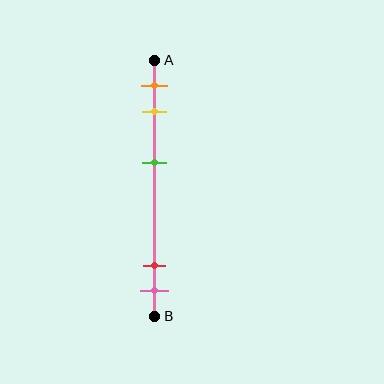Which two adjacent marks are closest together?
The red and pink marks are the closest adjacent pair.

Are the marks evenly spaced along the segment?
No, the marks are not evenly spaced.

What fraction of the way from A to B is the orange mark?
The orange mark is approximately 10% (0.1) of the way from A to B.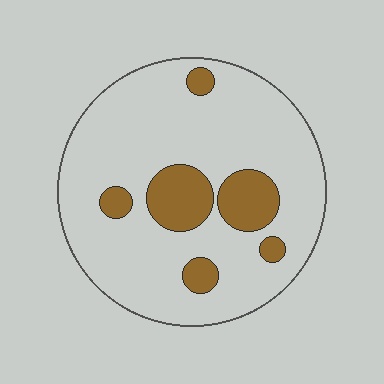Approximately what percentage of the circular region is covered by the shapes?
Approximately 15%.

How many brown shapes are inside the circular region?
6.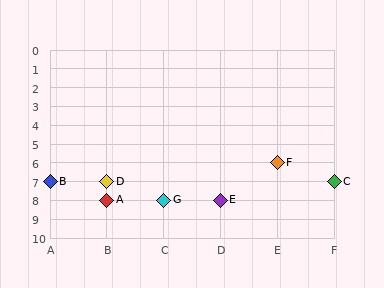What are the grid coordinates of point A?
Point A is at grid coordinates (B, 8).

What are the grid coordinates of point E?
Point E is at grid coordinates (D, 8).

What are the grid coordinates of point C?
Point C is at grid coordinates (F, 7).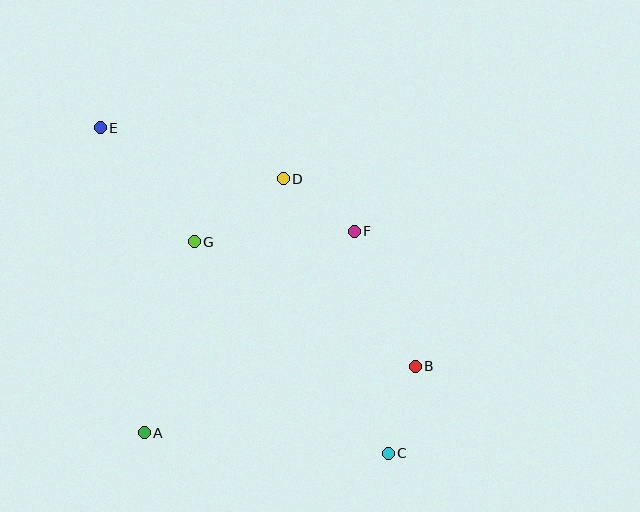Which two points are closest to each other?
Points D and F are closest to each other.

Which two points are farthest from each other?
Points C and E are farthest from each other.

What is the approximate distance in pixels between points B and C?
The distance between B and C is approximately 91 pixels.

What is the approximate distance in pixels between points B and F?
The distance between B and F is approximately 148 pixels.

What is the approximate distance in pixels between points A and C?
The distance between A and C is approximately 245 pixels.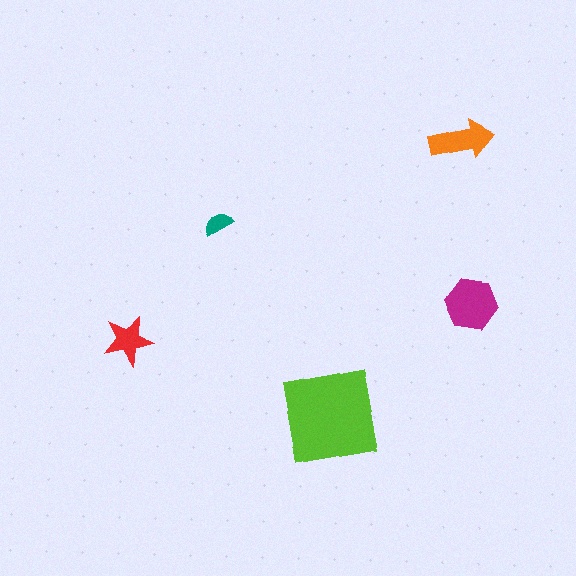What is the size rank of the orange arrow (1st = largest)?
3rd.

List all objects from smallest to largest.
The teal semicircle, the red star, the orange arrow, the magenta hexagon, the lime square.